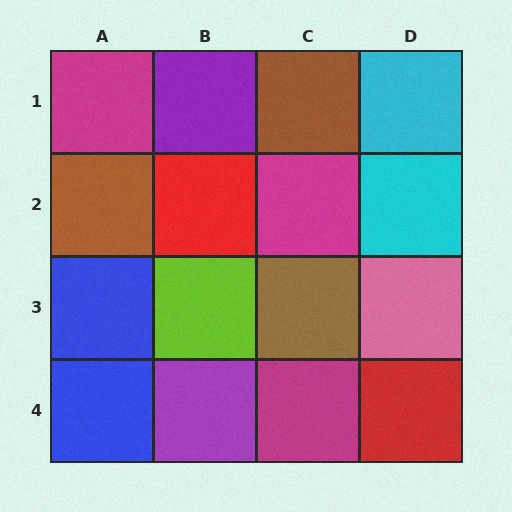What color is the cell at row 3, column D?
Pink.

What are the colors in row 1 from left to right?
Magenta, purple, brown, cyan.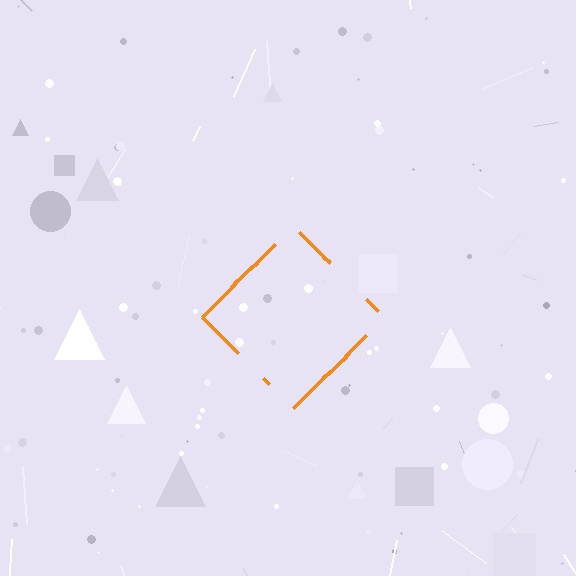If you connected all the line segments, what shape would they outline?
They would outline a diamond.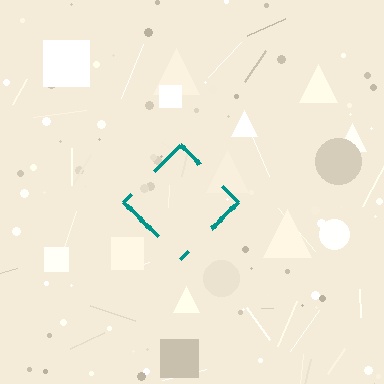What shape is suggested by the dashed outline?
The dashed outline suggests a diamond.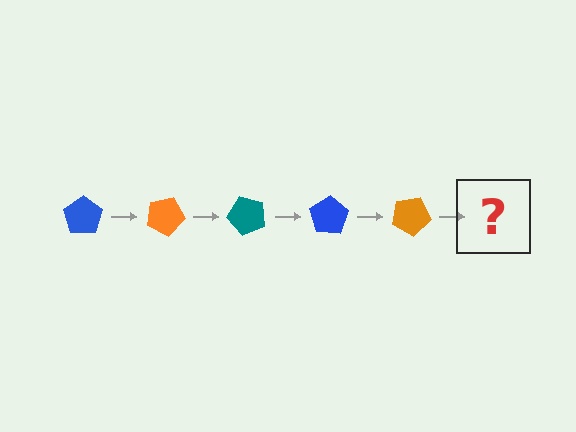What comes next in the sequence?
The next element should be a teal pentagon, rotated 125 degrees from the start.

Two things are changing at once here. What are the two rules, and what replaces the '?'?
The two rules are that it rotates 25 degrees each step and the color cycles through blue, orange, and teal. The '?' should be a teal pentagon, rotated 125 degrees from the start.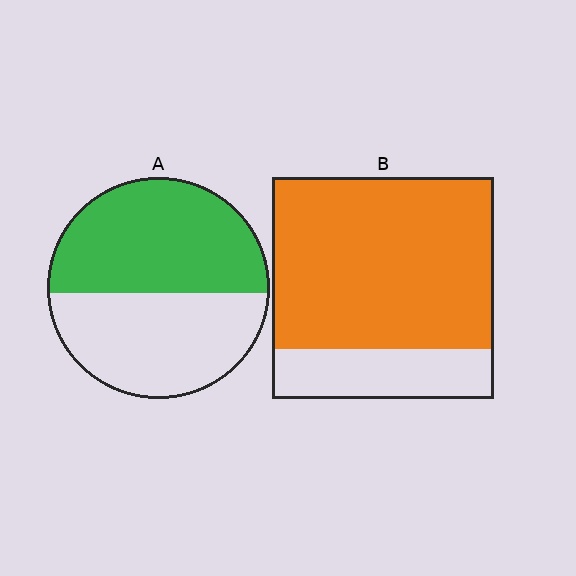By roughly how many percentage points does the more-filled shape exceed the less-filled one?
By roughly 25 percentage points (B over A).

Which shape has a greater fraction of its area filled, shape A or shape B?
Shape B.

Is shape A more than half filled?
Roughly half.